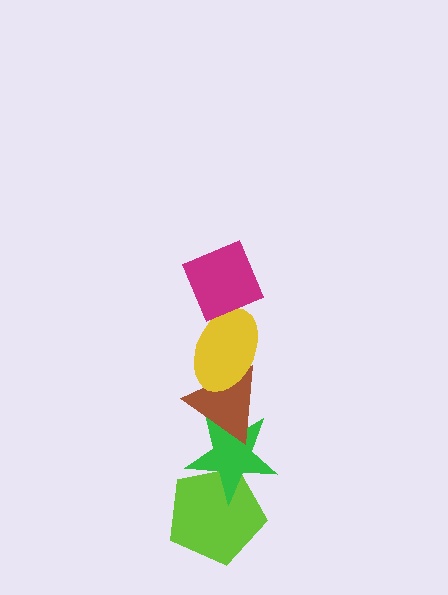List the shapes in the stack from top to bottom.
From top to bottom: the magenta diamond, the yellow ellipse, the brown triangle, the green star, the lime pentagon.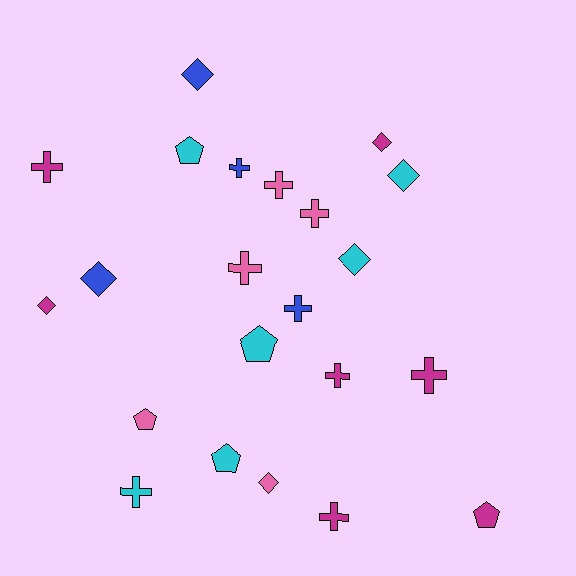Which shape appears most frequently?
Cross, with 10 objects.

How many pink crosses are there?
There are 3 pink crosses.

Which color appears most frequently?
Magenta, with 7 objects.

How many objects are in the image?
There are 22 objects.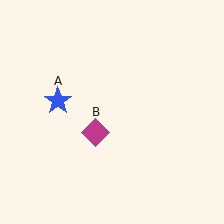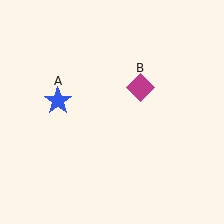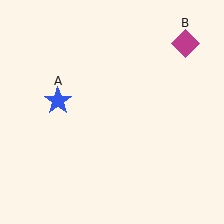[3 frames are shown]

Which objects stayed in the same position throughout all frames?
Blue star (object A) remained stationary.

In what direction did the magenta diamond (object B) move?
The magenta diamond (object B) moved up and to the right.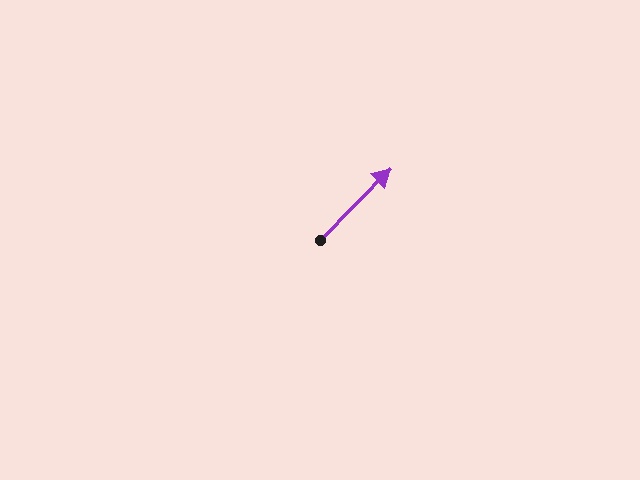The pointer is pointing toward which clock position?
Roughly 1 o'clock.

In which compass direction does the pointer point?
Northeast.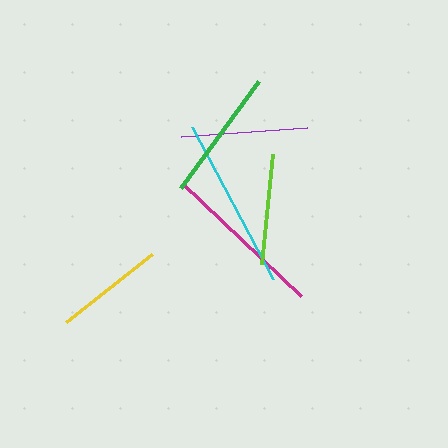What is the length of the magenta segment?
The magenta segment is approximately 164 pixels long.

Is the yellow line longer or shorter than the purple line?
The purple line is longer than the yellow line.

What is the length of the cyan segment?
The cyan segment is approximately 172 pixels long.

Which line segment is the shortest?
The yellow line is the shortest at approximately 109 pixels.